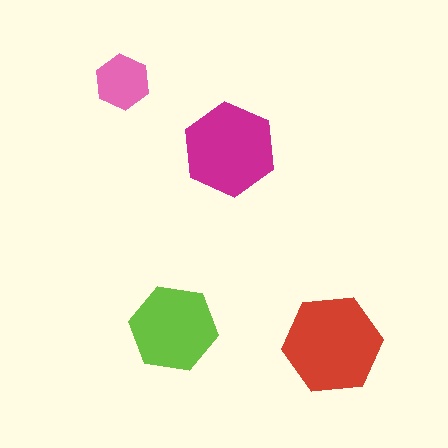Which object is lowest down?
The red hexagon is bottommost.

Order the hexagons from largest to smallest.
the red one, the magenta one, the lime one, the pink one.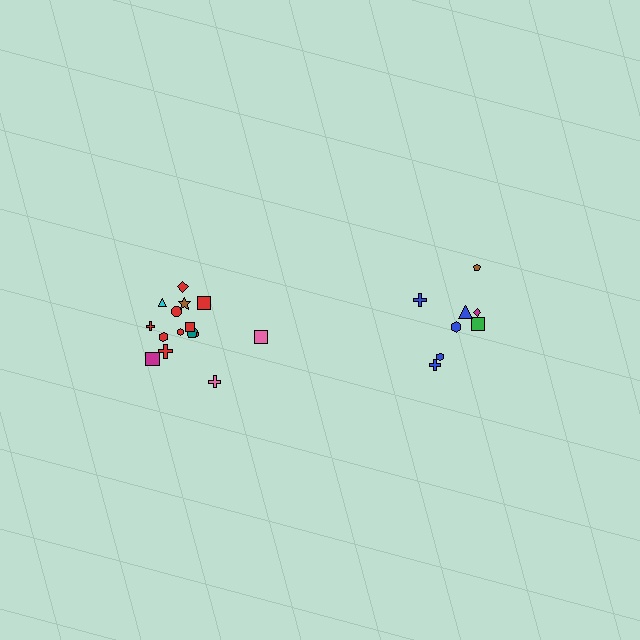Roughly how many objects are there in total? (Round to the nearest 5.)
Roughly 25 objects in total.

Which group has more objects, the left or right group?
The left group.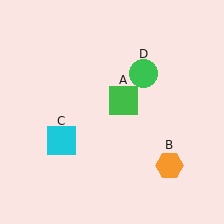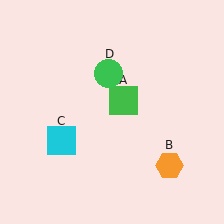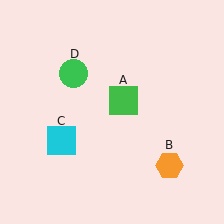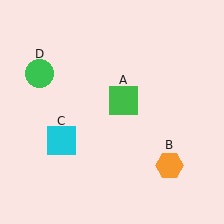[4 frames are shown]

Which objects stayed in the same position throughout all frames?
Green square (object A) and orange hexagon (object B) and cyan square (object C) remained stationary.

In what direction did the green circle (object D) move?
The green circle (object D) moved left.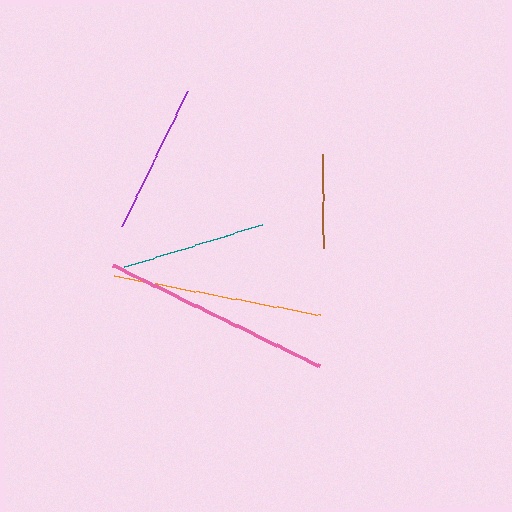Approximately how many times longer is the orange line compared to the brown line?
The orange line is approximately 2.2 times the length of the brown line.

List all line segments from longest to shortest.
From longest to shortest: pink, orange, purple, teal, brown.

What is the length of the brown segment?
The brown segment is approximately 94 pixels long.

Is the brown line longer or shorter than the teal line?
The teal line is longer than the brown line.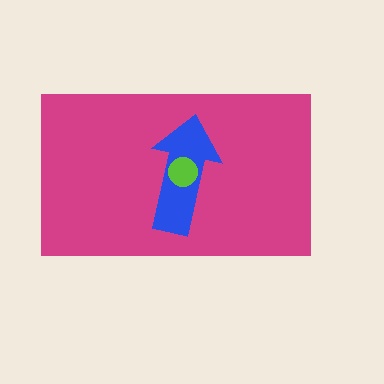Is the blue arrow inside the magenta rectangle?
Yes.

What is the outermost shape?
The magenta rectangle.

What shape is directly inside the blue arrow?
The lime circle.